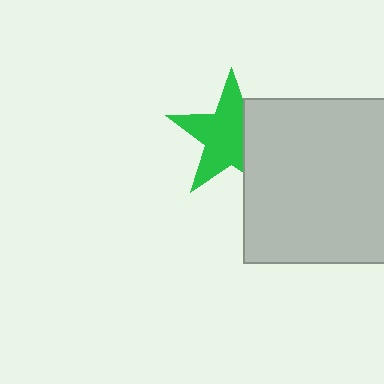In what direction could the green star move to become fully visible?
The green star could move left. That would shift it out from behind the light gray rectangle entirely.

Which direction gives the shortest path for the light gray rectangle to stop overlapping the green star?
Moving right gives the shortest separation.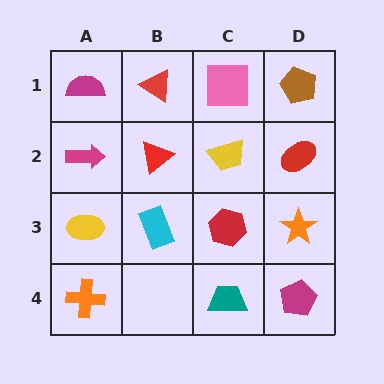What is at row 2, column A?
A magenta arrow.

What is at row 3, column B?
A cyan rectangle.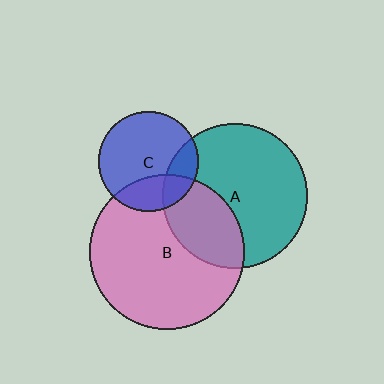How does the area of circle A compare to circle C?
Approximately 2.1 times.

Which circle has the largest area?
Circle B (pink).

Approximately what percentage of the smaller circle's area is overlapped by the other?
Approximately 20%.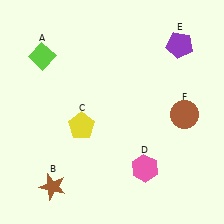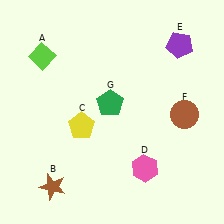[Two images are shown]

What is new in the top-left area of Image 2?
A green pentagon (G) was added in the top-left area of Image 2.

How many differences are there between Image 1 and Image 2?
There is 1 difference between the two images.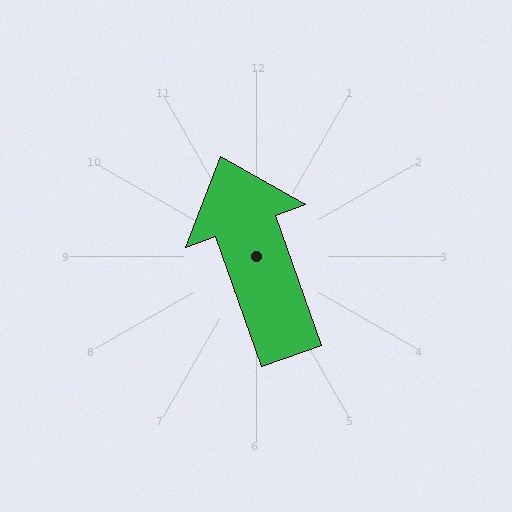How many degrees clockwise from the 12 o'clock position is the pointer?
Approximately 341 degrees.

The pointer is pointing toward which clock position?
Roughly 11 o'clock.